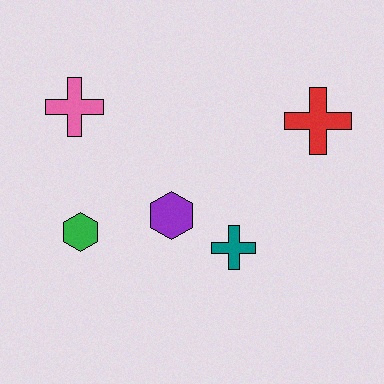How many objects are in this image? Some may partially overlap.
There are 5 objects.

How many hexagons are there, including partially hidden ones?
There are 2 hexagons.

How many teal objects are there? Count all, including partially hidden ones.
There is 1 teal object.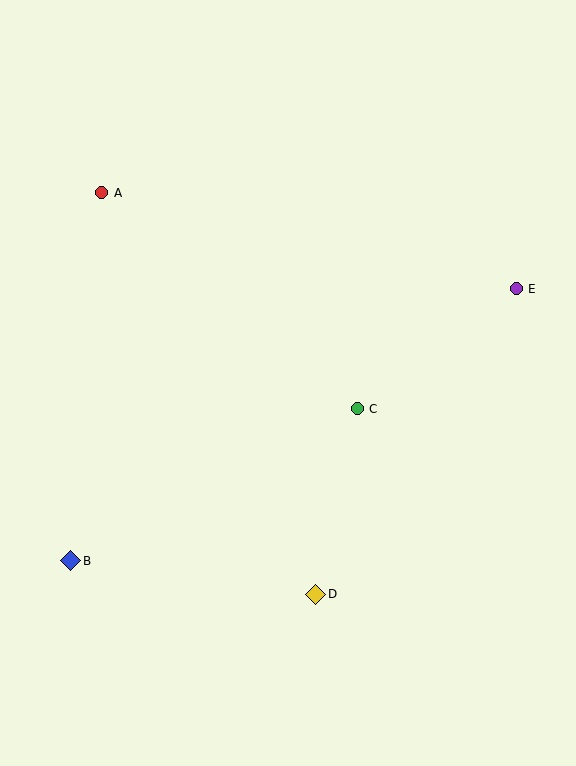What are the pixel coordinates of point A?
Point A is at (102, 193).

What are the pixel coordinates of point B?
Point B is at (71, 561).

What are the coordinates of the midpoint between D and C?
The midpoint between D and C is at (336, 502).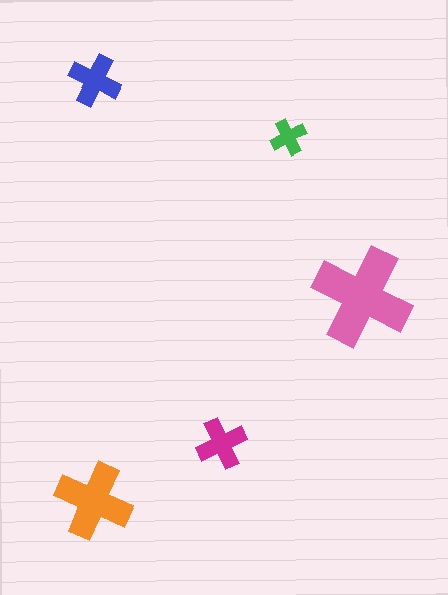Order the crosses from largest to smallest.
the pink one, the orange one, the blue one, the magenta one, the green one.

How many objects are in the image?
There are 5 objects in the image.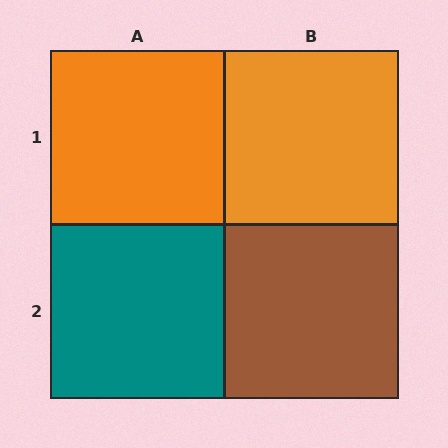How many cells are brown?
1 cell is brown.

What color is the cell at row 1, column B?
Orange.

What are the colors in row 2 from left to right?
Teal, brown.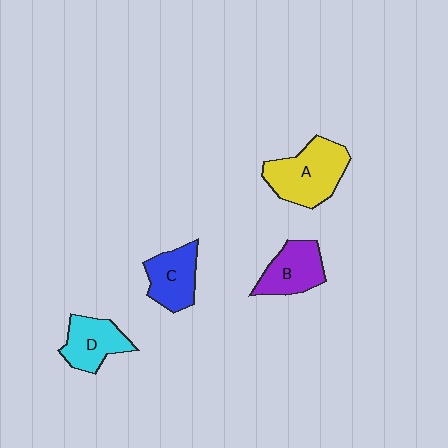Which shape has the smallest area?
Shape D (cyan).